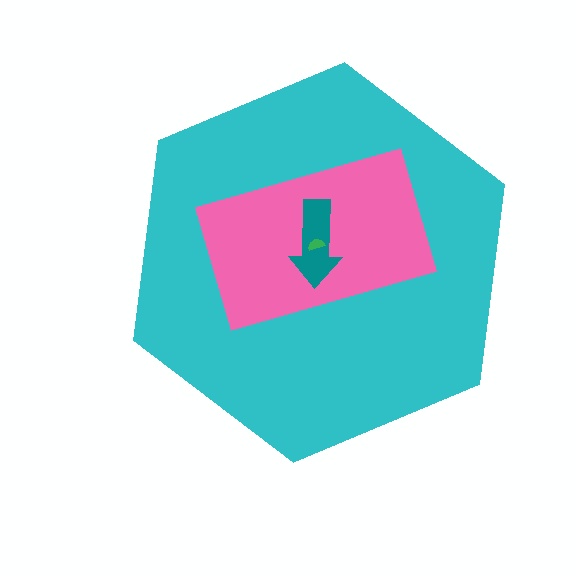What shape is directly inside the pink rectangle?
The teal arrow.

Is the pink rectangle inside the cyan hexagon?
Yes.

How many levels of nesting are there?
4.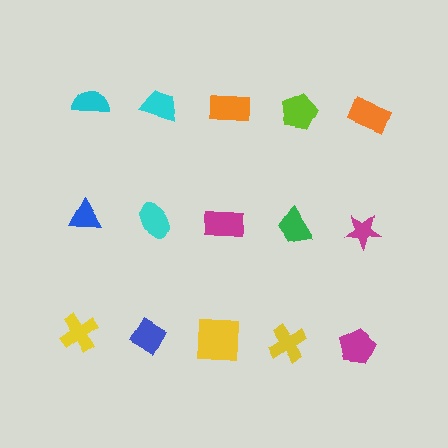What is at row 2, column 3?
A magenta rectangle.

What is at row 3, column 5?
A magenta pentagon.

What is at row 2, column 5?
A magenta star.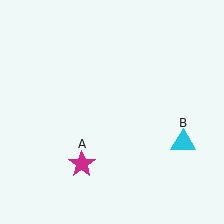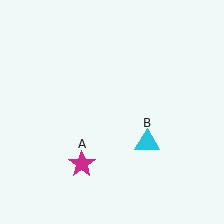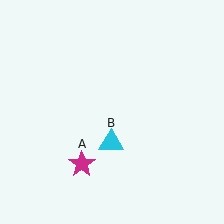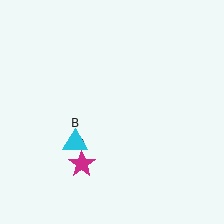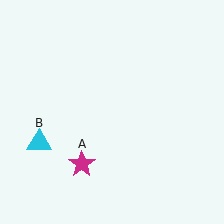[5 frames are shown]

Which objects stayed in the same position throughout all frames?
Magenta star (object A) remained stationary.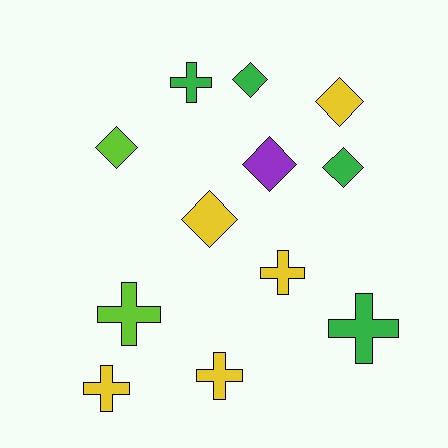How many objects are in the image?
There are 12 objects.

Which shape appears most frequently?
Diamond, with 6 objects.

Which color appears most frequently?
Yellow, with 5 objects.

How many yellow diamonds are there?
There are 2 yellow diamonds.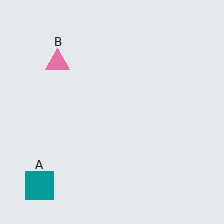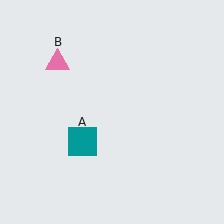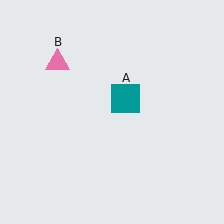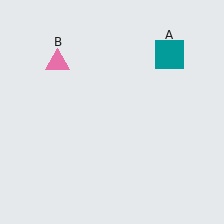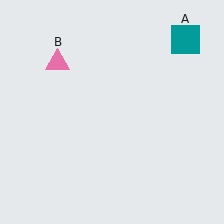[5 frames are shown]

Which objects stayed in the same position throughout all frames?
Pink triangle (object B) remained stationary.